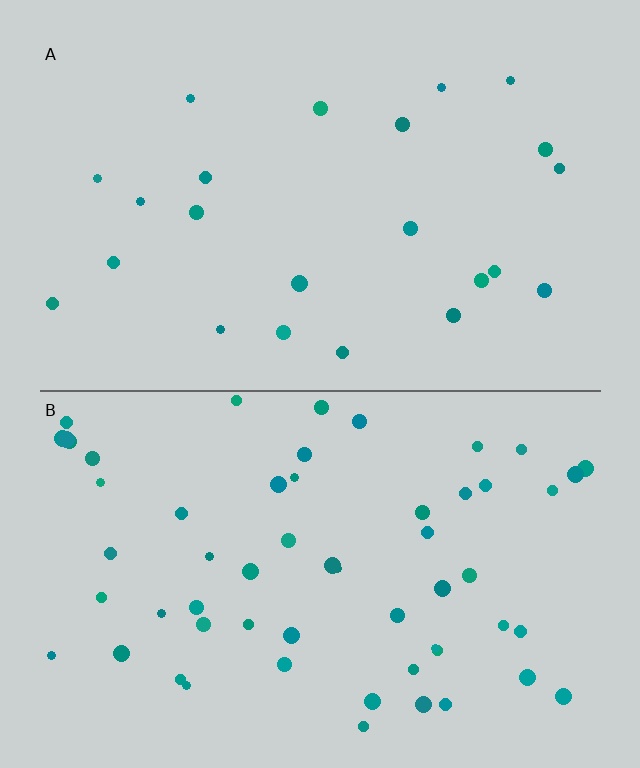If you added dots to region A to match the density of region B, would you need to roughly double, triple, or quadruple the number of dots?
Approximately triple.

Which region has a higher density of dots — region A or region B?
B (the bottom).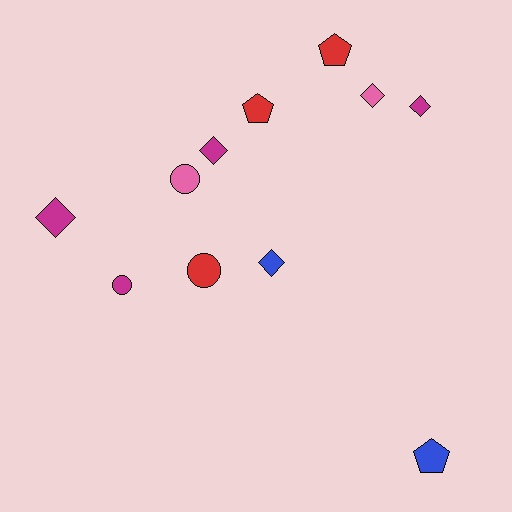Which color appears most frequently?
Magenta, with 4 objects.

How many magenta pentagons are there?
There are no magenta pentagons.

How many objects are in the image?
There are 11 objects.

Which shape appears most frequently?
Diamond, with 5 objects.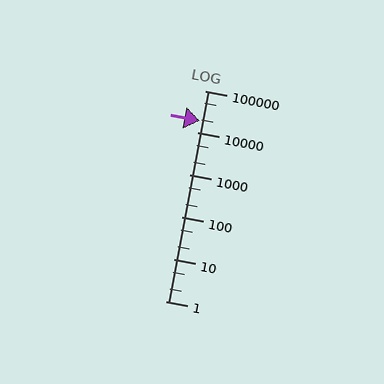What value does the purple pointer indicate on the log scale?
The pointer indicates approximately 19000.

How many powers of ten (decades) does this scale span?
The scale spans 5 decades, from 1 to 100000.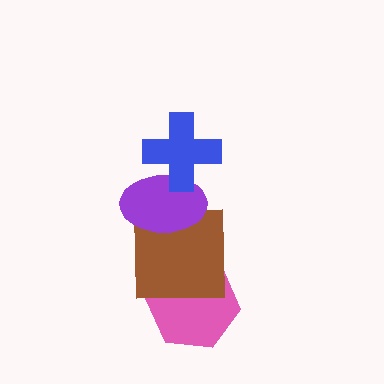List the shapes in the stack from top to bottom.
From top to bottom: the blue cross, the purple ellipse, the brown square, the pink hexagon.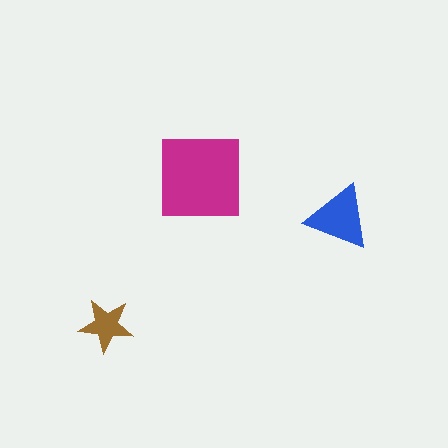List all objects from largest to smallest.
The magenta square, the blue triangle, the brown star.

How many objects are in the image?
There are 3 objects in the image.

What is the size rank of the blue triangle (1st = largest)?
2nd.